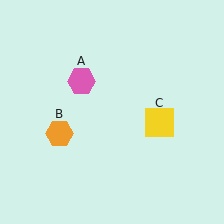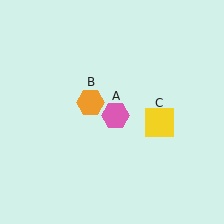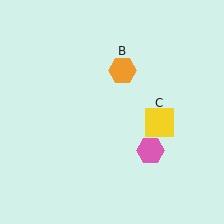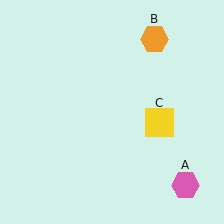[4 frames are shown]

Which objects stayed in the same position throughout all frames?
Yellow square (object C) remained stationary.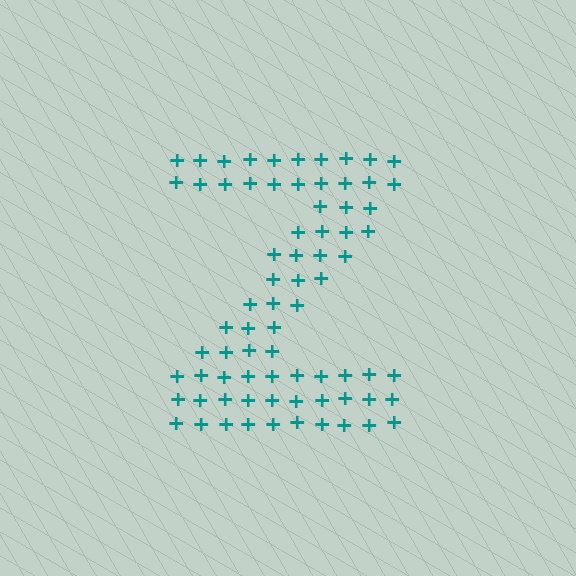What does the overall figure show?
The overall figure shows the letter Z.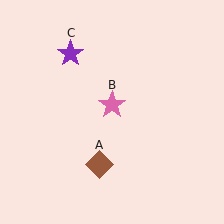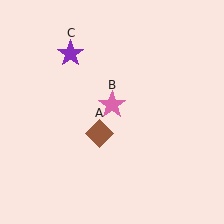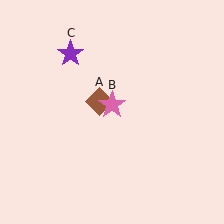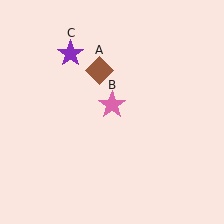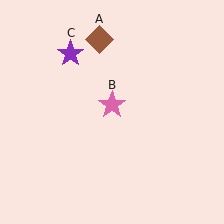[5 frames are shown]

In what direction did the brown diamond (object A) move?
The brown diamond (object A) moved up.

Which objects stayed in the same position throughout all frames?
Pink star (object B) and purple star (object C) remained stationary.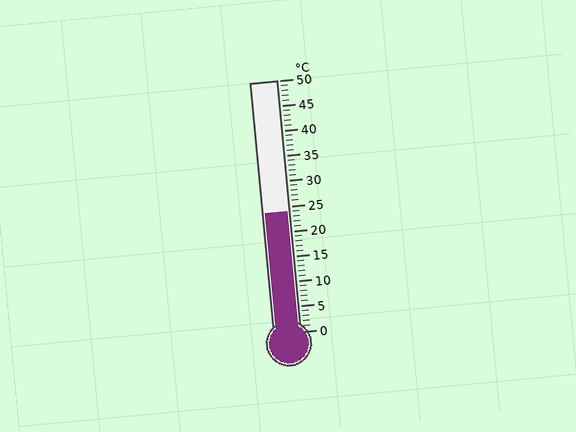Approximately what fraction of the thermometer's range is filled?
The thermometer is filled to approximately 50% of its range.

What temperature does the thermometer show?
The thermometer shows approximately 24°C.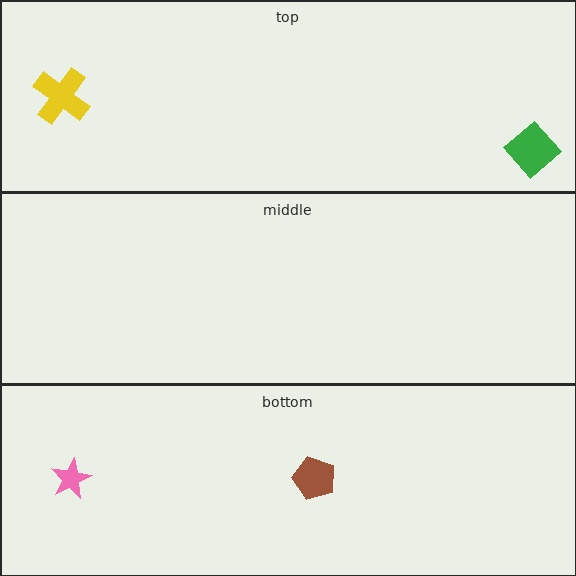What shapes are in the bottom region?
The pink star, the brown pentagon.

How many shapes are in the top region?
2.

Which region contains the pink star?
The bottom region.